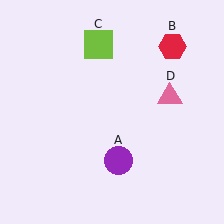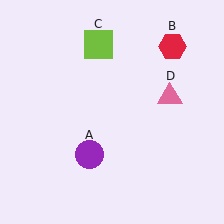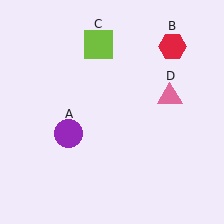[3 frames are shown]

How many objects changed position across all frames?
1 object changed position: purple circle (object A).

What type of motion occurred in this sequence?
The purple circle (object A) rotated clockwise around the center of the scene.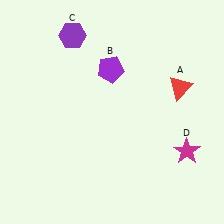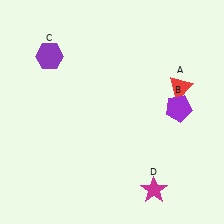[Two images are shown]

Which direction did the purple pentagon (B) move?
The purple pentagon (B) moved right.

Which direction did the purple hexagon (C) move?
The purple hexagon (C) moved left.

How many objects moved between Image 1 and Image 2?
3 objects moved between the two images.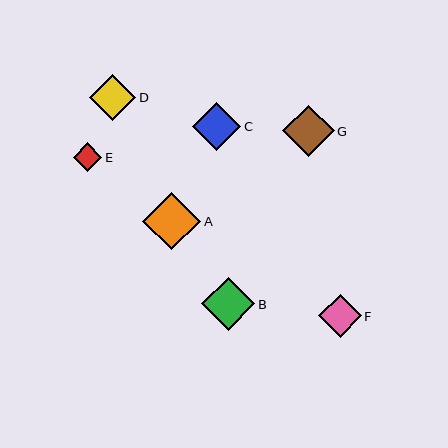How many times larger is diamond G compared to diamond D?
Diamond G is approximately 1.1 times the size of diamond D.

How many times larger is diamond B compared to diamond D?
Diamond B is approximately 1.2 times the size of diamond D.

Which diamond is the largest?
Diamond A is the largest with a size of approximately 58 pixels.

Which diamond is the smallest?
Diamond E is the smallest with a size of approximately 29 pixels.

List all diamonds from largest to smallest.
From largest to smallest: A, B, G, C, D, F, E.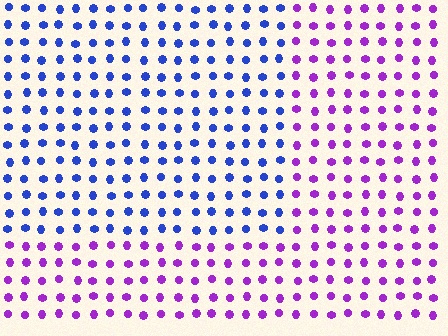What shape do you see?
I see a rectangle.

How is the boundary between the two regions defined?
The boundary is defined purely by a slight shift in hue (about 55 degrees). Spacing, size, and orientation are identical on both sides.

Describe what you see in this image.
The image is filled with small purple elements in a uniform arrangement. A rectangle-shaped region is visible where the elements are tinted to a slightly different hue, forming a subtle color boundary.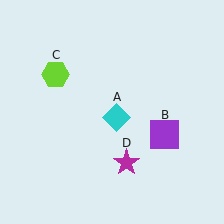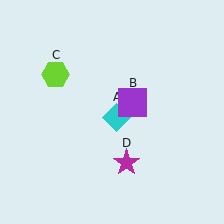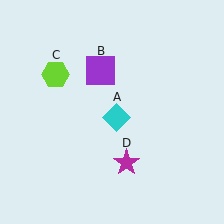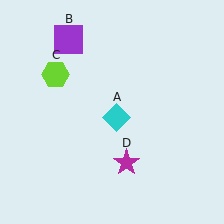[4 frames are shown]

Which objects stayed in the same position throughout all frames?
Cyan diamond (object A) and lime hexagon (object C) and magenta star (object D) remained stationary.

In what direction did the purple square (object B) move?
The purple square (object B) moved up and to the left.